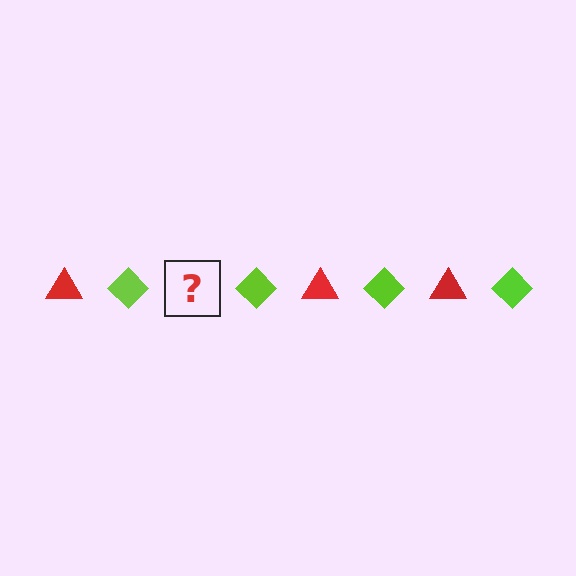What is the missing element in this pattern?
The missing element is a red triangle.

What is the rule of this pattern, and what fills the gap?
The rule is that the pattern alternates between red triangle and lime diamond. The gap should be filled with a red triangle.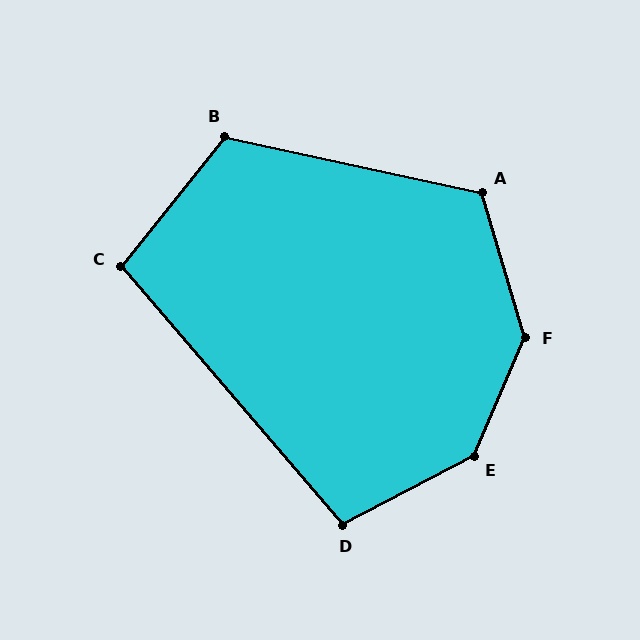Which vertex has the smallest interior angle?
C, at approximately 101 degrees.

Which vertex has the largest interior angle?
E, at approximately 141 degrees.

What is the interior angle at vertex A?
Approximately 119 degrees (obtuse).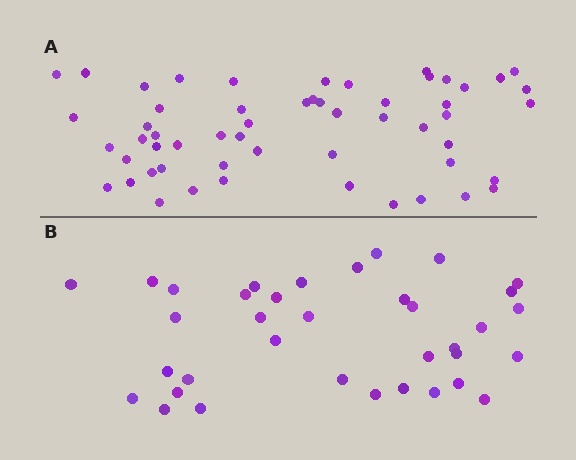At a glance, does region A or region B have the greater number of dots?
Region A (the top region) has more dots.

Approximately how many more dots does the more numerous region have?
Region A has approximately 20 more dots than region B.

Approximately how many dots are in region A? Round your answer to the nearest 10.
About 60 dots. (The exact count is 55, which rounds to 60.)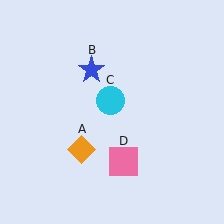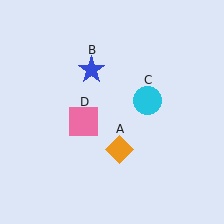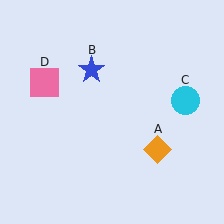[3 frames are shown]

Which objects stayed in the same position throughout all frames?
Blue star (object B) remained stationary.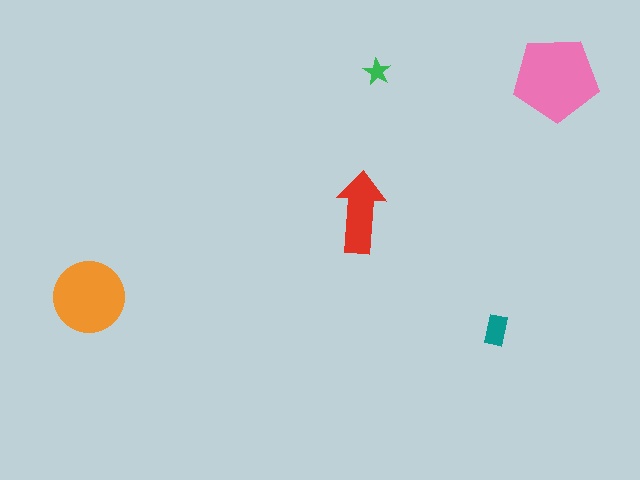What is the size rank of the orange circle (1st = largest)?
2nd.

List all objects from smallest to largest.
The green star, the teal rectangle, the red arrow, the orange circle, the pink pentagon.